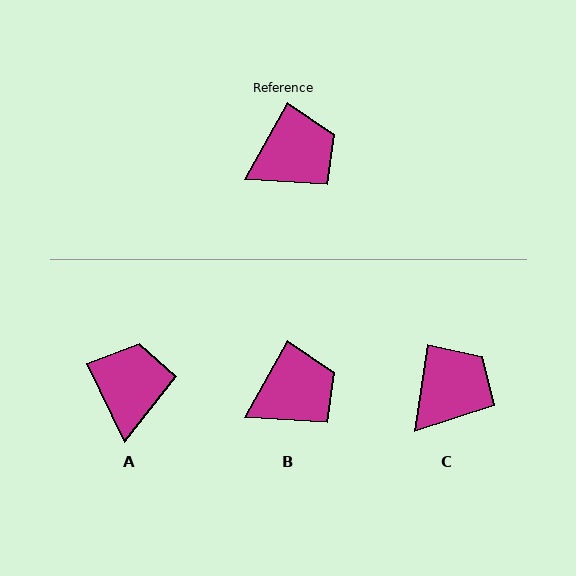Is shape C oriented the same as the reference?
No, it is off by about 21 degrees.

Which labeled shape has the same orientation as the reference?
B.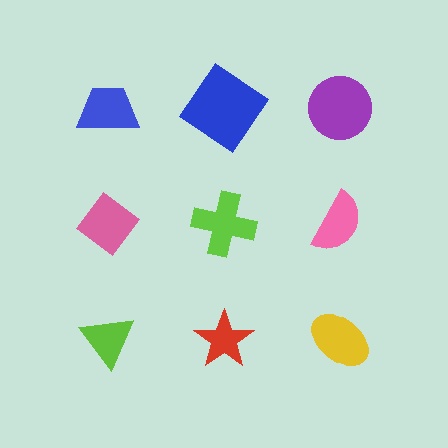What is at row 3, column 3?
A yellow ellipse.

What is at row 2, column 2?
A lime cross.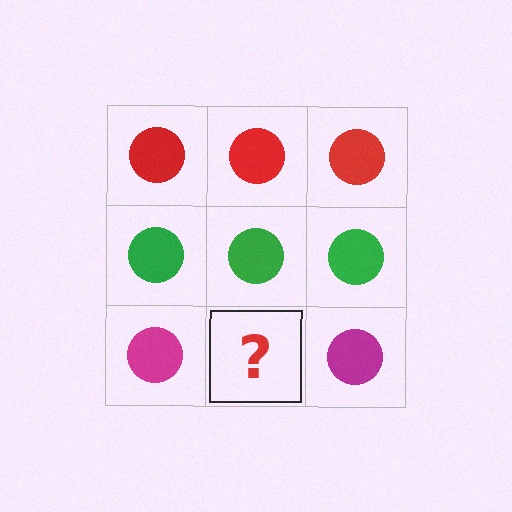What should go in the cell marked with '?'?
The missing cell should contain a magenta circle.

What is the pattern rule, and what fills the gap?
The rule is that each row has a consistent color. The gap should be filled with a magenta circle.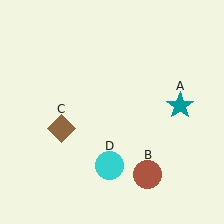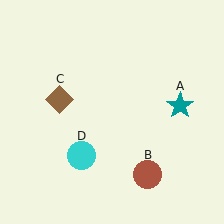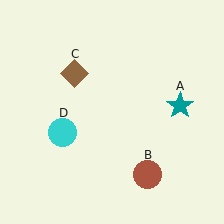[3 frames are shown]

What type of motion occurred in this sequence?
The brown diamond (object C), cyan circle (object D) rotated clockwise around the center of the scene.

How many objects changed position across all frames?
2 objects changed position: brown diamond (object C), cyan circle (object D).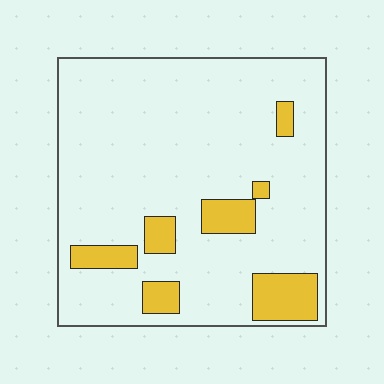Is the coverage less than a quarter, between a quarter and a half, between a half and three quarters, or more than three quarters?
Less than a quarter.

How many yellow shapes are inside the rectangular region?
7.